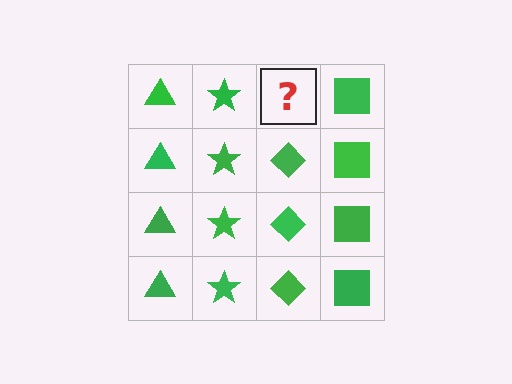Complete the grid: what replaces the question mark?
The question mark should be replaced with a green diamond.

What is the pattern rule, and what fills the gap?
The rule is that each column has a consistent shape. The gap should be filled with a green diamond.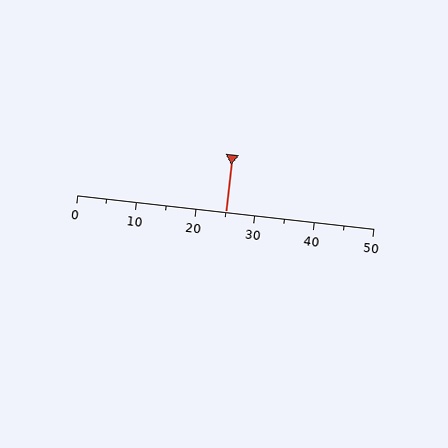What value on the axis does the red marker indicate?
The marker indicates approximately 25.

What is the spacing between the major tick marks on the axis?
The major ticks are spaced 10 apart.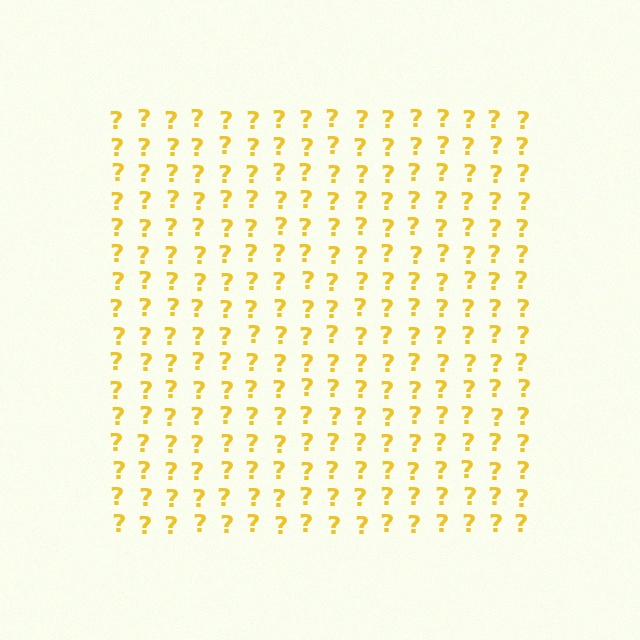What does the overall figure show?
The overall figure shows a square.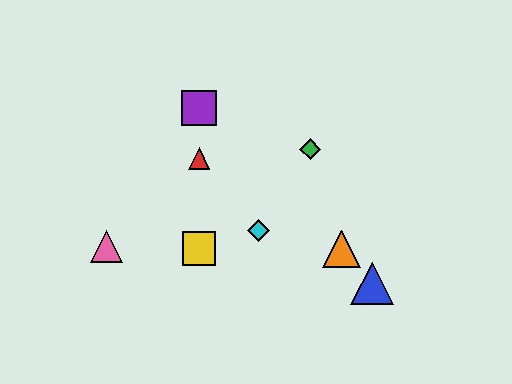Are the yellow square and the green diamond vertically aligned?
No, the yellow square is at x≈199 and the green diamond is at x≈310.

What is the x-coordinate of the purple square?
The purple square is at x≈199.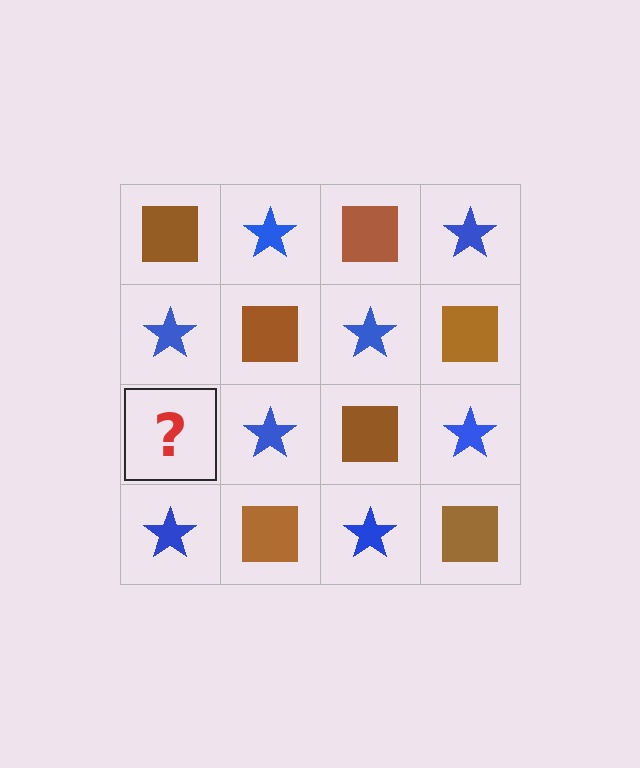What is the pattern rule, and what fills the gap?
The rule is that it alternates brown square and blue star in a checkerboard pattern. The gap should be filled with a brown square.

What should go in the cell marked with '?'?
The missing cell should contain a brown square.